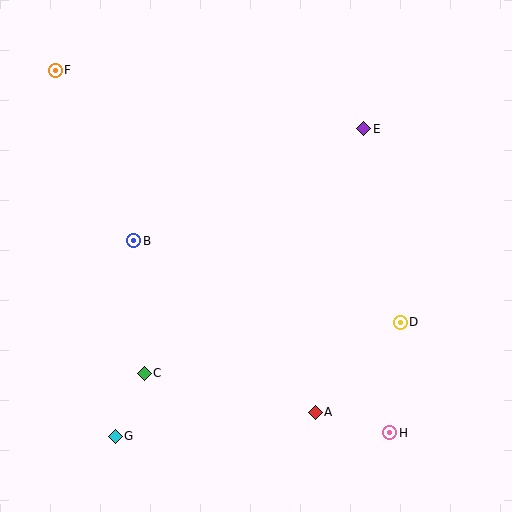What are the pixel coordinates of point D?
Point D is at (400, 322).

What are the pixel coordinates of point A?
Point A is at (315, 412).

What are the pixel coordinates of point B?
Point B is at (134, 241).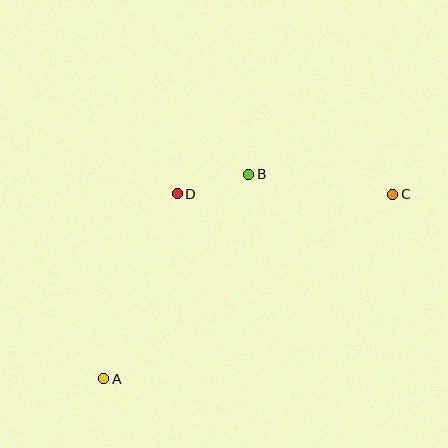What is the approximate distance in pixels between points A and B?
The distance between A and B is approximately 250 pixels.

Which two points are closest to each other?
Points B and D are closest to each other.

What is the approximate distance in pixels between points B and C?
The distance between B and C is approximately 146 pixels.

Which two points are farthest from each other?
Points A and C are farthest from each other.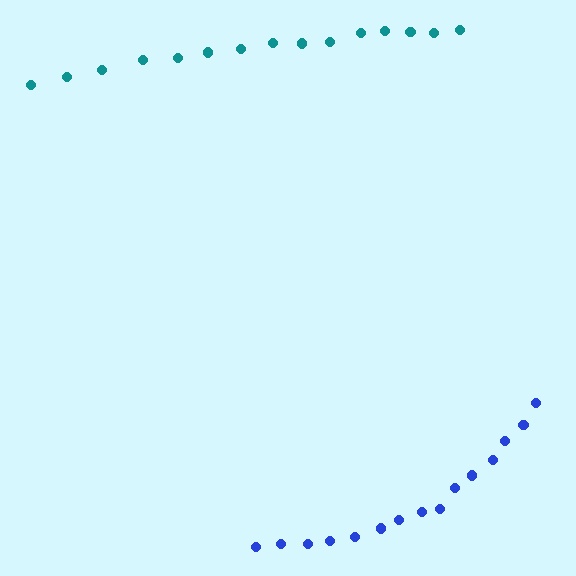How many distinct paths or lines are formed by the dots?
There are 2 distinct paths.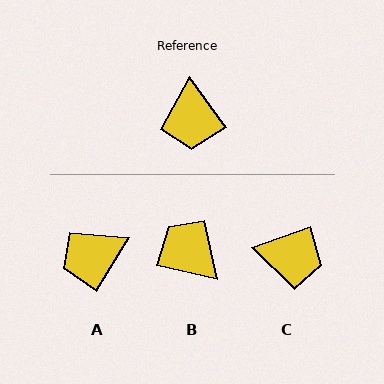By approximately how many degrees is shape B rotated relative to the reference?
Approximately 139 degrees clockwise.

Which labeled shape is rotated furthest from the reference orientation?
B, about 139 degrees away.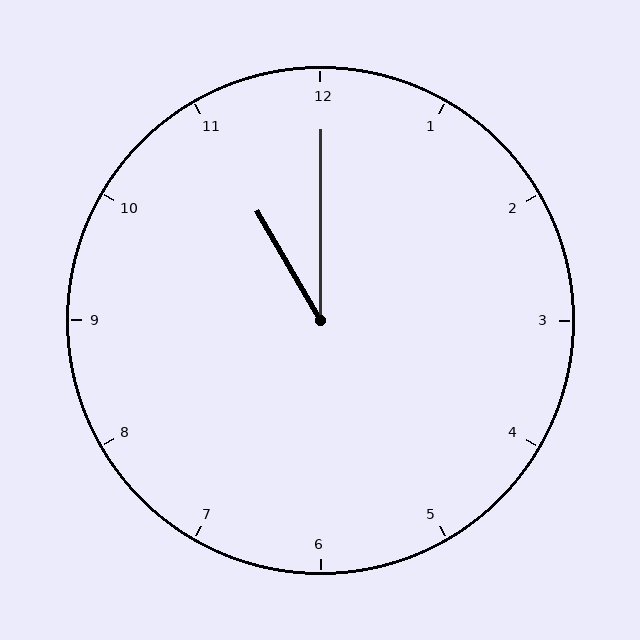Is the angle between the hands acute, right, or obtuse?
It is acute.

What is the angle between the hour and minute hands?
Approximately 30 degrees.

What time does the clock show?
11:00.